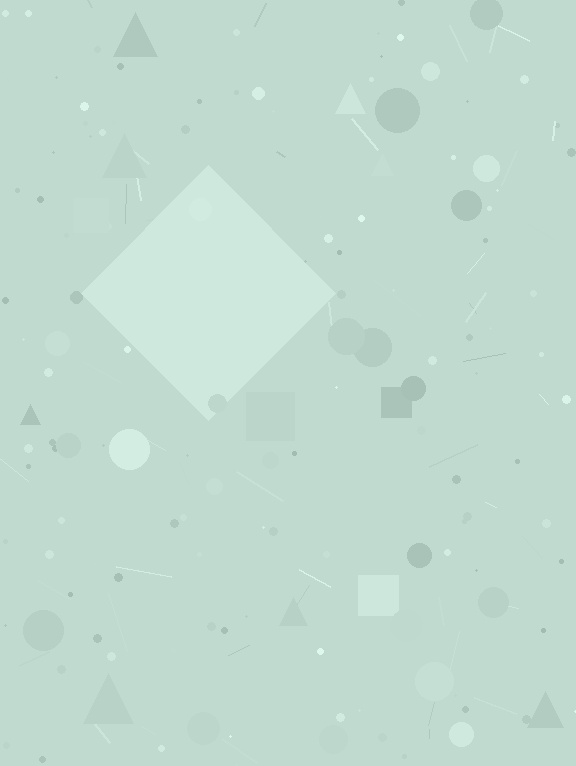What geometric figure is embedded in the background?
A diamond is embedded in the background.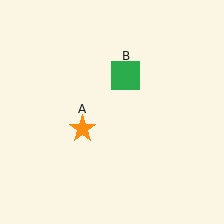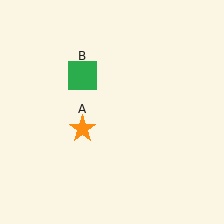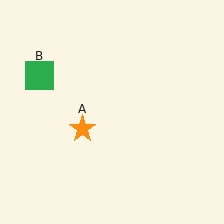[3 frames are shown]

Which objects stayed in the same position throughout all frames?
Orange star (object A) remained stationary.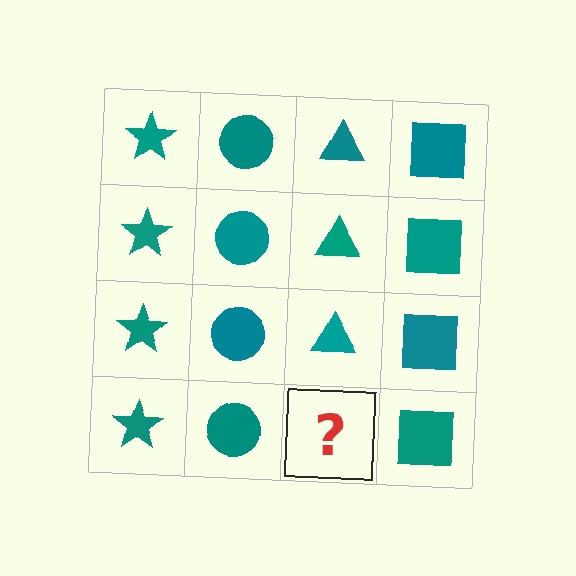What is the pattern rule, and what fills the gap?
The rule is that each column has a consistent shape. The gap should be filled with a teal triangle.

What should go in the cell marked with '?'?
The missing cell should contain a teal triangle.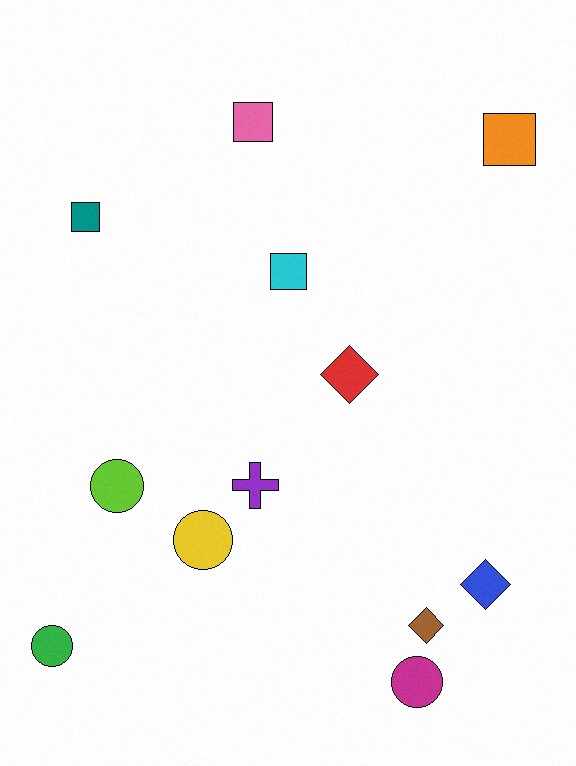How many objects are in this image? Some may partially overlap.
There are 12 objects.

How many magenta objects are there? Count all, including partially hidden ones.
There is 1 magenta object.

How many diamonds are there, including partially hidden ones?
There are 3 diamonds.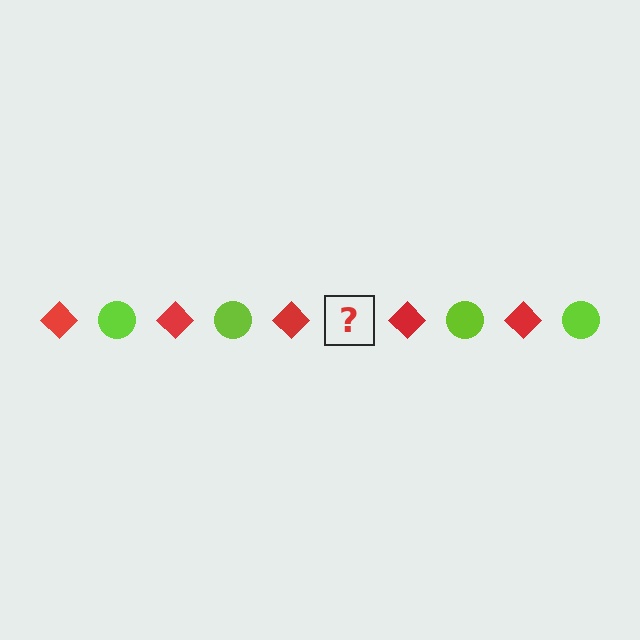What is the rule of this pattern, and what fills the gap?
The rule is that the pattern alternates between red diamond and lime circle. The gap should be filled with a lime circle.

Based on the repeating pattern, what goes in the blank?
The blank should be a lime circle.